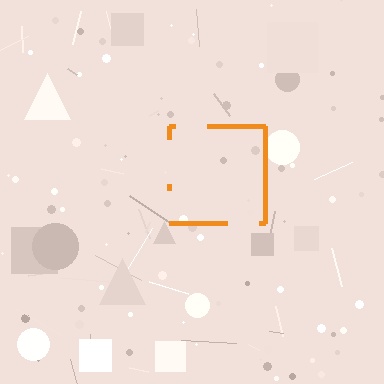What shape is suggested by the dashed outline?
The dashed outline suggests a square.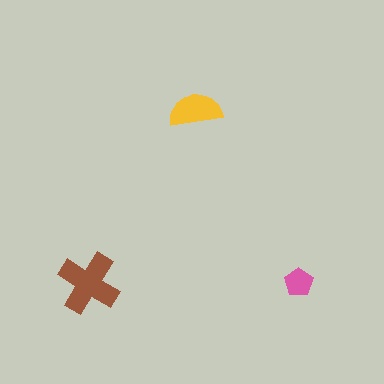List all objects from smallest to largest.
The pink pentagon, the yellow semicircle, the brown cross.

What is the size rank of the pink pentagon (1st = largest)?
3rd.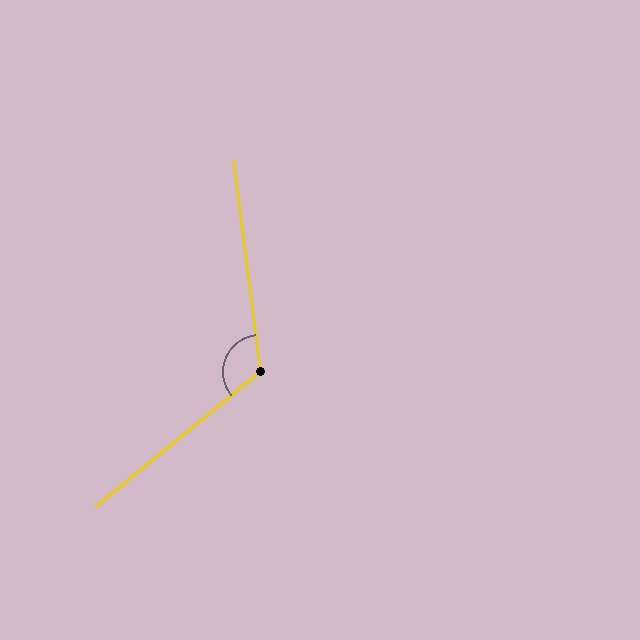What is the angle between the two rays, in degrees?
Approximately 122 degrees.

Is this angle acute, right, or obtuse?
It is obtuse.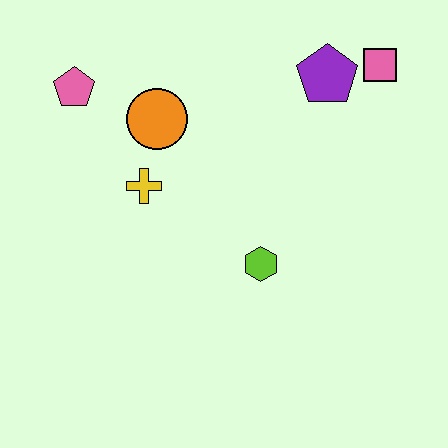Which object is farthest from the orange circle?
The pink square is farthest from the orange circle.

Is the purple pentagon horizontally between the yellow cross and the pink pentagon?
No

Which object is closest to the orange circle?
The yellow cross is closest to the orange circle.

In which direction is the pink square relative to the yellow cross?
The pink square is to the right of the yellow cross.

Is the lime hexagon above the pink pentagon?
No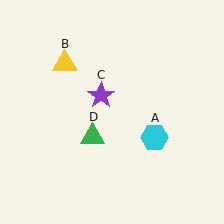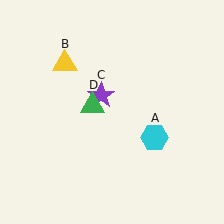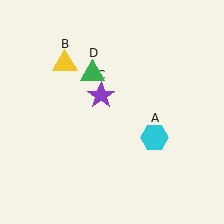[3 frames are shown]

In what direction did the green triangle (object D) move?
The green triangle (object D) moved up.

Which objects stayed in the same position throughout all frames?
Cyan hexagon (object A) and yellow triangle (object B) and purple star (object C) remained stationary.